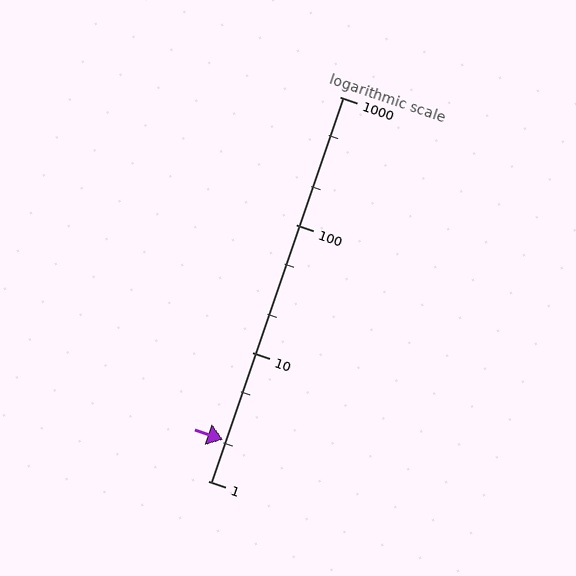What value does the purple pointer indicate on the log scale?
The pointer indicates approximately 2.1.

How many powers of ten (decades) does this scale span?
The scale spans 3 decades, from 1 to 1000.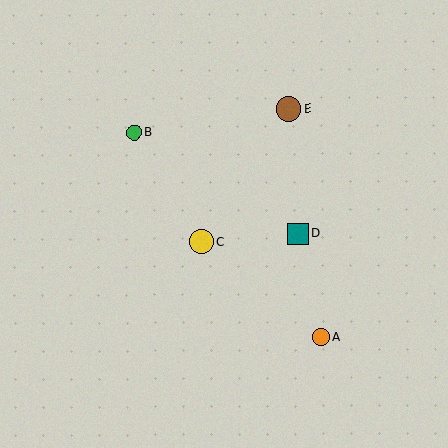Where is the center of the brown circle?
The center of the brown circle is at (289, 109).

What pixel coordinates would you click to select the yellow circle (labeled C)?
Click at (202, 242) to select the yellow circle C.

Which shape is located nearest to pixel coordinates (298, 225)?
The teal square (labeled D) at (298, 233) is nearest to that location.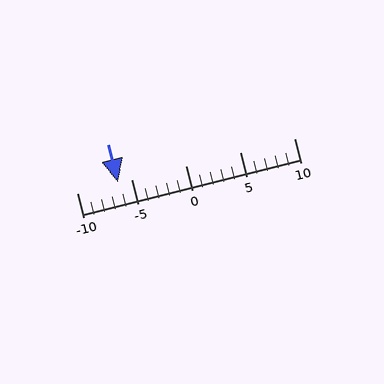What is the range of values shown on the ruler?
The ruler shows values from -10 to 10.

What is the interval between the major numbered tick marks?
The major tick marks are spaced 5 units apart.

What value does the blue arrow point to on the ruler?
The blue arrow points to approximately -6.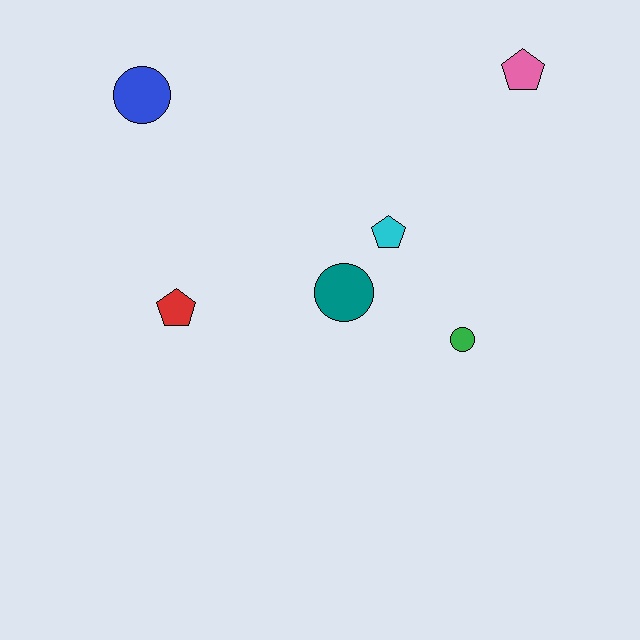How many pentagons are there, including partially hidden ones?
There are 3 pentagons.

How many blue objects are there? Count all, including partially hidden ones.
There is 1 blue object.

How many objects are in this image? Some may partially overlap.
There are 6 objects.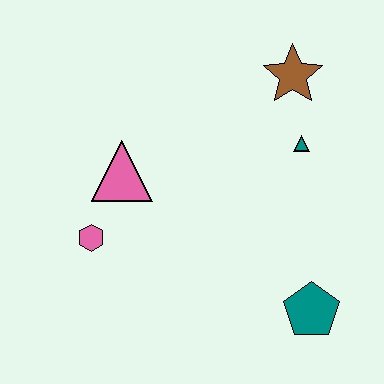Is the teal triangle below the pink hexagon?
No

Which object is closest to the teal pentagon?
The teal triangle is closest to the teal pentagon.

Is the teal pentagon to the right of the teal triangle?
Yes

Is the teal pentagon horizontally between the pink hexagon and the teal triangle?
No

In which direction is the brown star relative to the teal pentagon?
The brown star is above the teal pentagon.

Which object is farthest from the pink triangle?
The teal pentagon is farthest from the pink triangle.